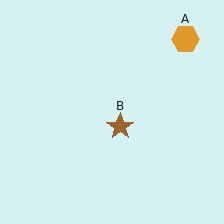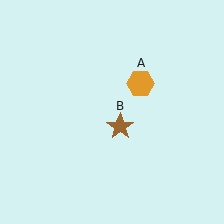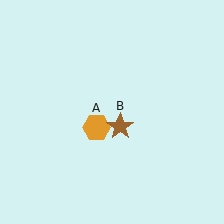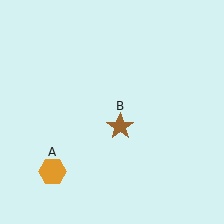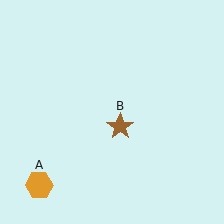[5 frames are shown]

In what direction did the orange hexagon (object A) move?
The orange hexagon (object A) moved down and to the left.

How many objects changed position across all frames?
1 object changed position: orange hexagon (object A).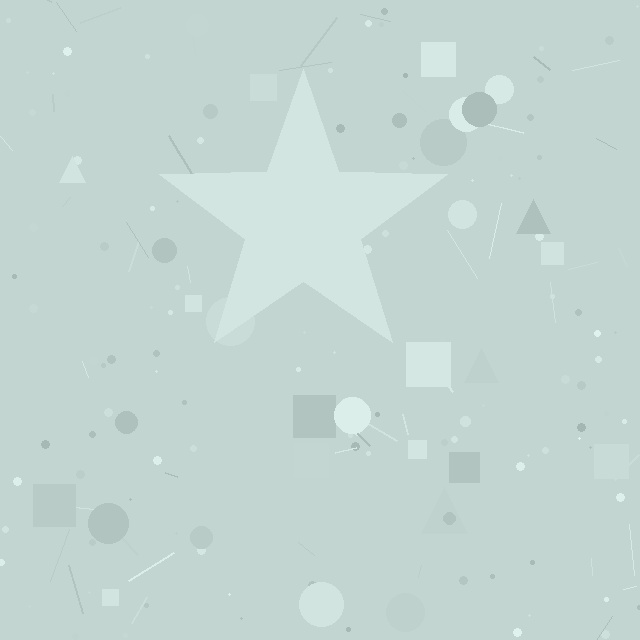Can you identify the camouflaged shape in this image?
The camouflaged shape is a star.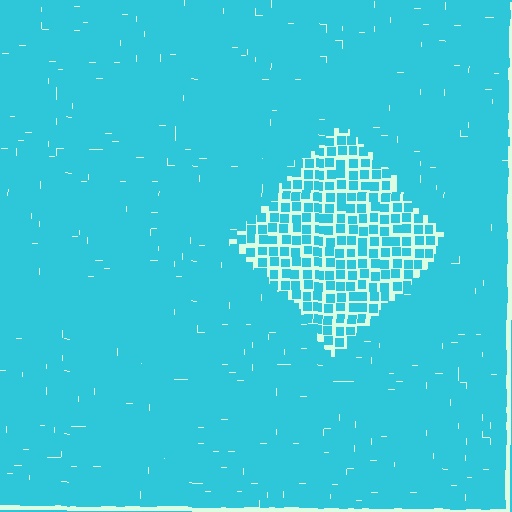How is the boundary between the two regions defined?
The boundary is defined by a change in element density (approximately 2.0x ratio). All elements are the same color, size, and shape.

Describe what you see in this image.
The image contains small cyan elements arranged at two different densities. A diamond-shaped region is visible where the elements are less densely packed than the surrounding area.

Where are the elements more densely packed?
The elements are more densely packed outside the diamond boundary.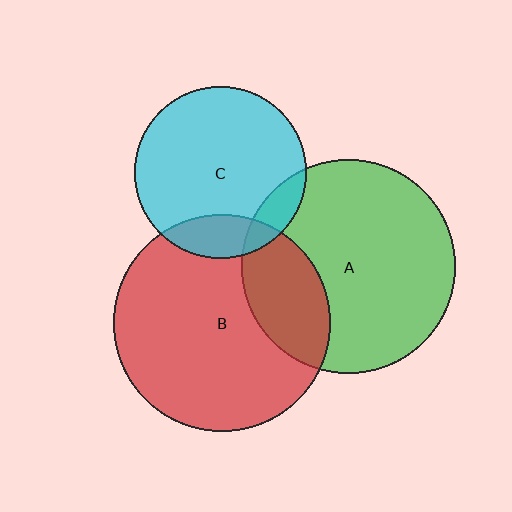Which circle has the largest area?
Circle B (red).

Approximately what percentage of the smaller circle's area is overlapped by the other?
Approximately 15%.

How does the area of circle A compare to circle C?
Approximately 1.5 times.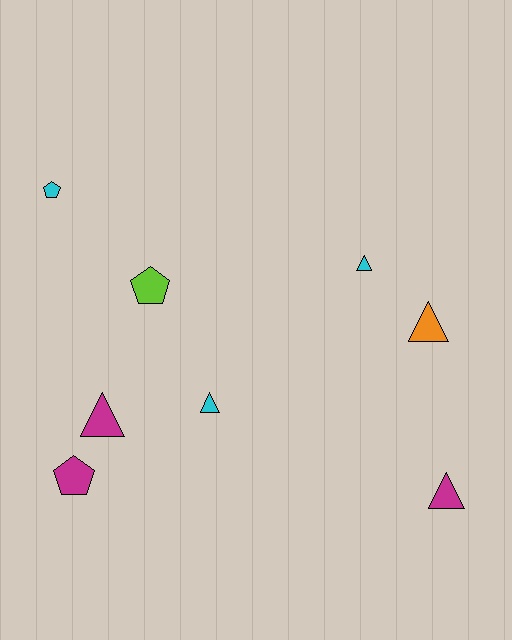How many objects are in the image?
There are 8 objects.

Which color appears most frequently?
Cyan, with 3 objects.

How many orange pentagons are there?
There are no orange pentagons.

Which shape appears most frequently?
Triangle, with 5 objects.